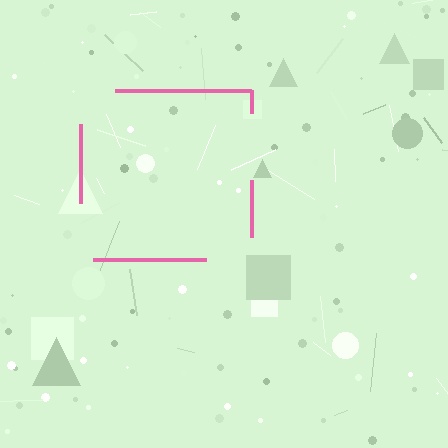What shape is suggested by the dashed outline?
The dashed outline suggests a square.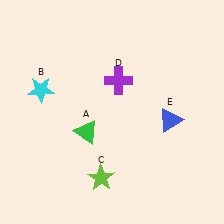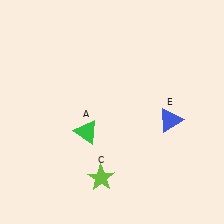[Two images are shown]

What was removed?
The cyan star (B), the purple cross (D) were removed in Image 2.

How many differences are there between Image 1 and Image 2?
There are 2 differences between the two images.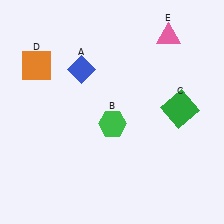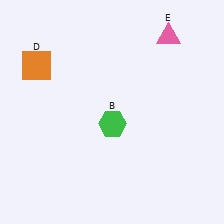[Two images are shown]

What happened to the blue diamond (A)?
The blue diamond (A) was removed in Image 2. It was in the top-left area of Image 1.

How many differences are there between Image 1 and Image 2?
There are 2 differences between the two images.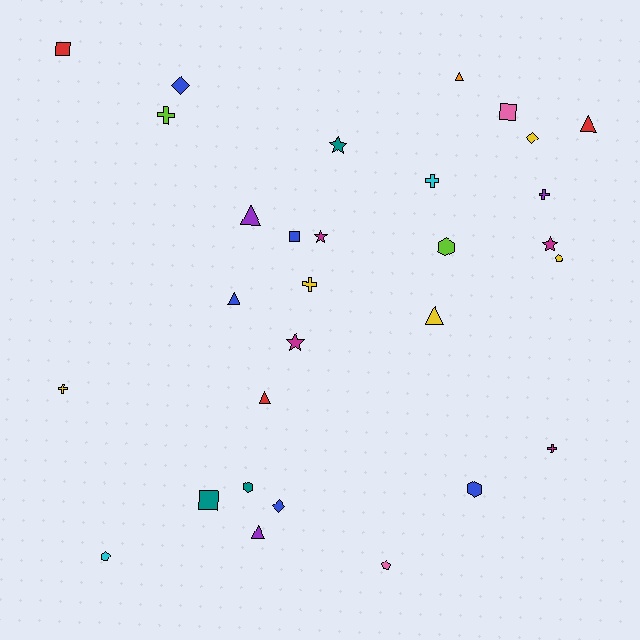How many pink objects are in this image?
There are 2 pink objects.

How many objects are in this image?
There are 30 objects.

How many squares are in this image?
There are 4 squares.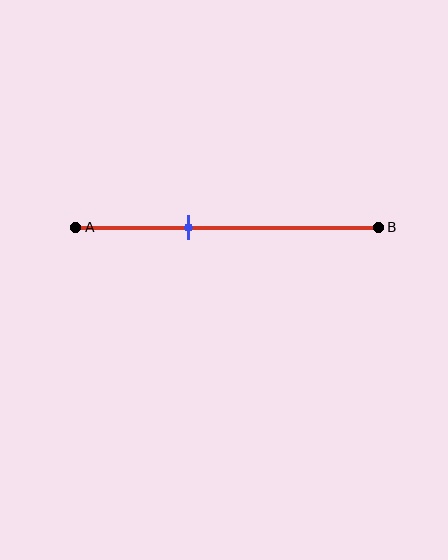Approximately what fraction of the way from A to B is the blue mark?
The blue mark is approximately 35% of the way from A to B.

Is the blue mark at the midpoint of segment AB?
No, the mark is at about 35% from A, not at the 50% midpoint.